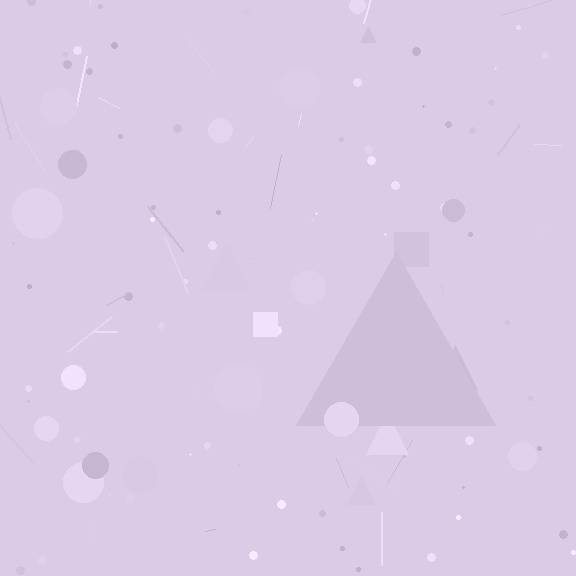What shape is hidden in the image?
A triangle is hidden in the image.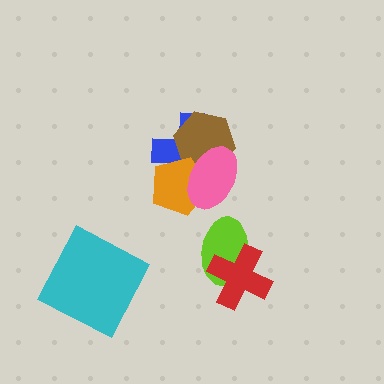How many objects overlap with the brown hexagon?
3 objects overlap with the brown hexagon.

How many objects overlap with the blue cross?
3 objects overlap with the blue cross.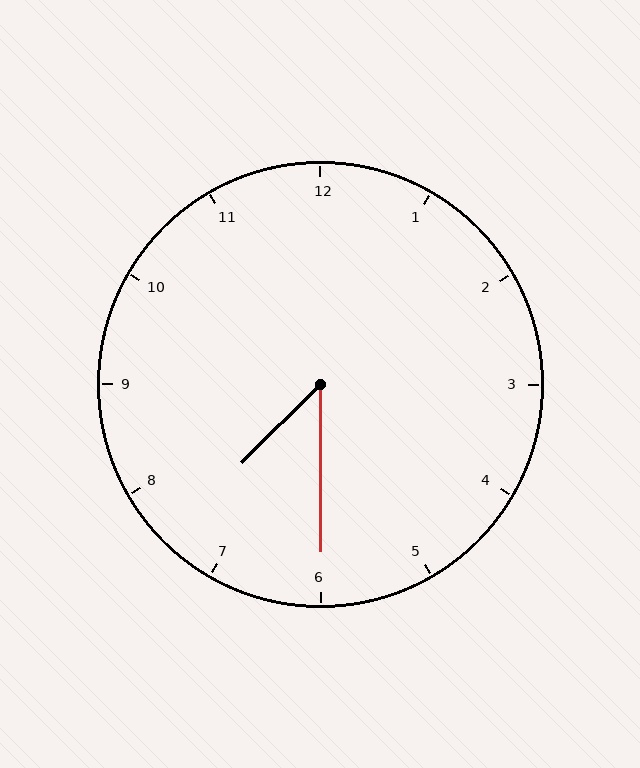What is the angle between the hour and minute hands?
Approximately 45 degrees.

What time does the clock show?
7:30.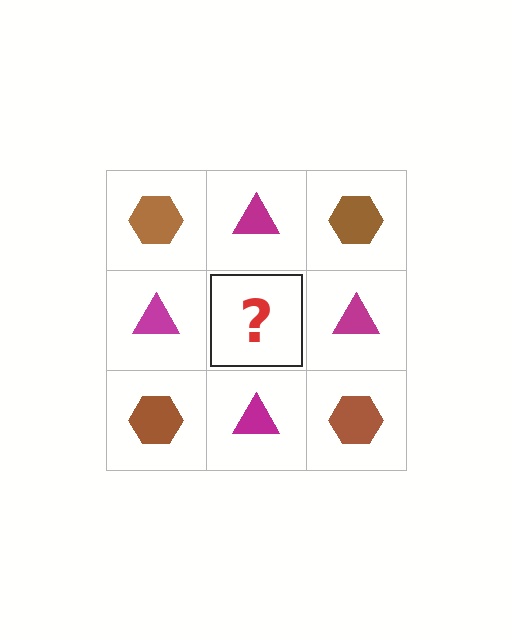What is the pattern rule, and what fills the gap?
The rule is that it alternates brown hexagon and magenta triangle in a checkerboard pattern. The gap should be filled with a brown hexagon.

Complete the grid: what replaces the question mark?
The question mark should be replaced with a brown hexagon.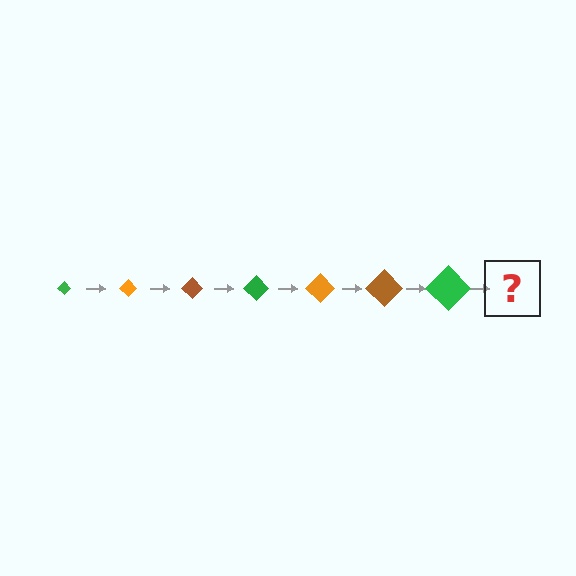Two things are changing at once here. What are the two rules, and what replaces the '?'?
The two rules are that the diamond grows larger each step and the color cycles through green, orange, and brown. The '?' should be an orange diamond, larger than the previous one.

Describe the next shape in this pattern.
It should be an orange diamond, larger than the previous one.